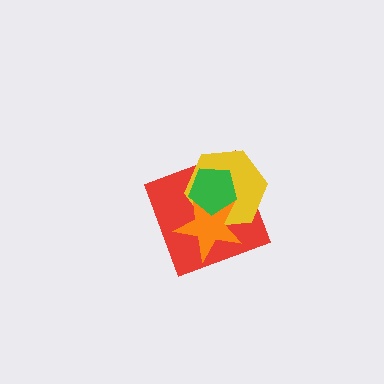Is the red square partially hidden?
Yes, it is partially covered by another shape.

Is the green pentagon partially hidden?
No, no other shape covers it.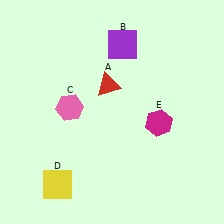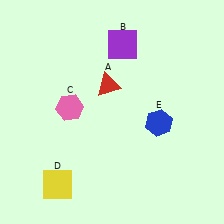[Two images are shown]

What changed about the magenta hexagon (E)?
In Image 1, E is magenta. In Image 2, it changed to blue.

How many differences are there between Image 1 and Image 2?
There is 1 difference between the two images.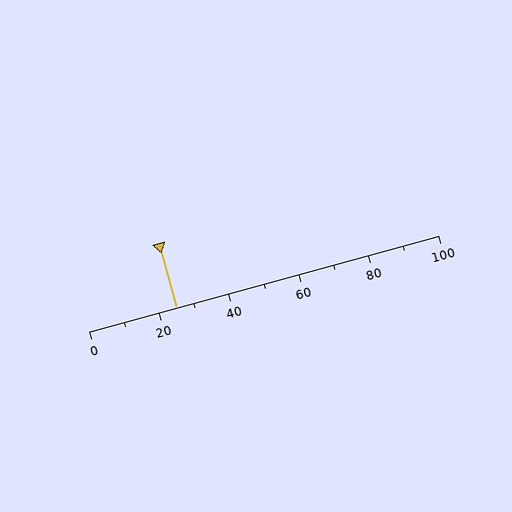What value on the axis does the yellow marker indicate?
The marker indicates approximately 25.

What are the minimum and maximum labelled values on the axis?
The axis runs from 0 to 100.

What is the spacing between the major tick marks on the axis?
The major ticks are spaced 20 apart.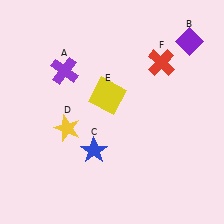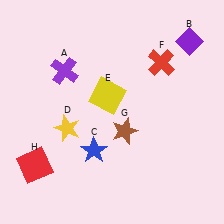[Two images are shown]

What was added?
A brown star (G), a red square (H) were added in Image 2.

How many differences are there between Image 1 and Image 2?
There are 2 differences between the two images.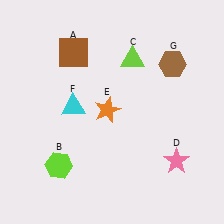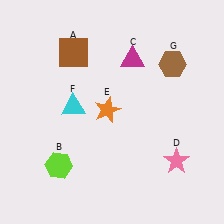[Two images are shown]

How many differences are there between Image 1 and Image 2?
There is 1 difference between the two images.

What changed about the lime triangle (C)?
In Image 1, C is lime. In Image 2, it changed to magenta.